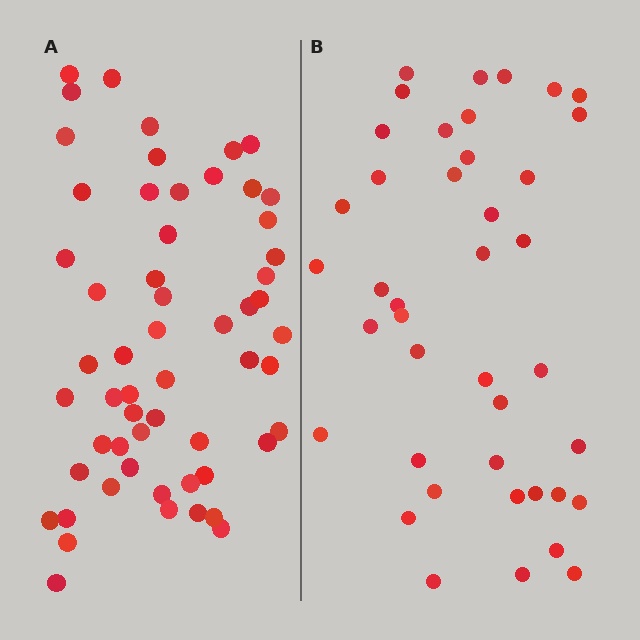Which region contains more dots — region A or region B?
Region A (the left region) has more dots.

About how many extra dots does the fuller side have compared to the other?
Region A has approximately 15 more dots than region B.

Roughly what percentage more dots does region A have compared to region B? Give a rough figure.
About 40% more.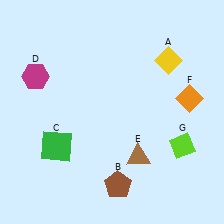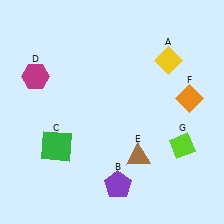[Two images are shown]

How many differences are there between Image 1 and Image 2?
There is 1 difference between the two images.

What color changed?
The pentagon (B) changed from brown in Image 1 to purple in Image 2.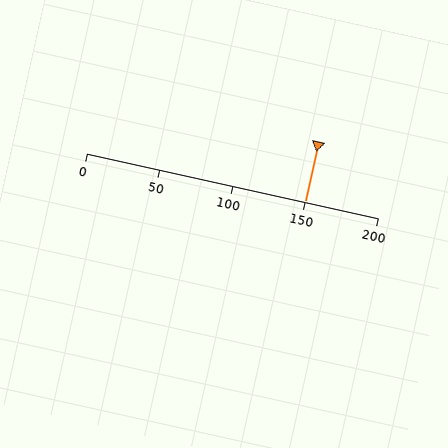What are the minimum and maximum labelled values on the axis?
The axis runs from 0 to 200.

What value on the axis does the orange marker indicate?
The marker indicates approximately 150.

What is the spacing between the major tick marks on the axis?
The major ticks are spaced 50 apart.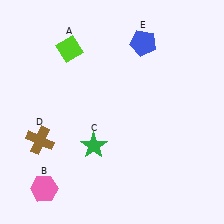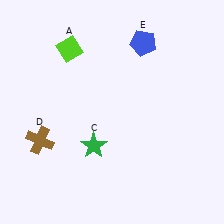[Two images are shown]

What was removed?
The pink hexagon (B) was removed in Image 2.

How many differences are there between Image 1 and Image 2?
There is 1 difference between the two images.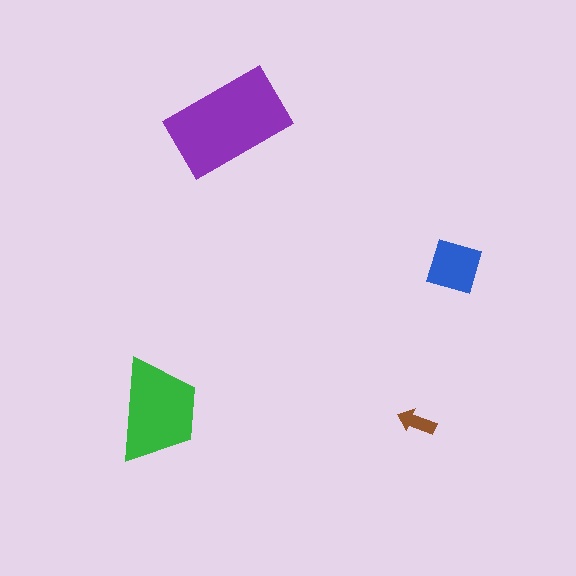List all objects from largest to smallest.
The purple rectangle, the green trapezoid, the blue diamond, the brown arrow.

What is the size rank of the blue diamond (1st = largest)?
3rd.